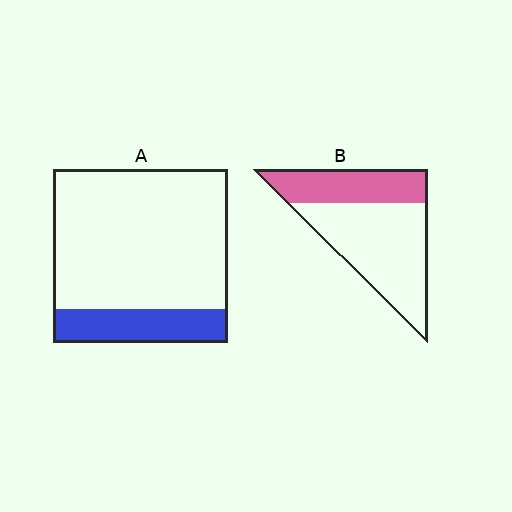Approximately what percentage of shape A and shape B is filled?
A is approximately 20% and B is approximately 35%.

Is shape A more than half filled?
No.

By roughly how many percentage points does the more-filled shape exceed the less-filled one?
By roughly 15 percentage points (B over A).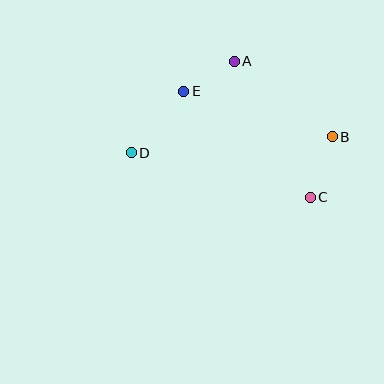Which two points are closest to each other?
Points A and E are closest to each other.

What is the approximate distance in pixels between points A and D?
The distance between A and D is approximately 138 pixels.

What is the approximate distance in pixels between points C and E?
The distance between C and E is approximately 165 pixels.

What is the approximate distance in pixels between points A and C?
The distance between A and C is approximately 156 pixels.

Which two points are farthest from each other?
Points B and D are farthest from each other.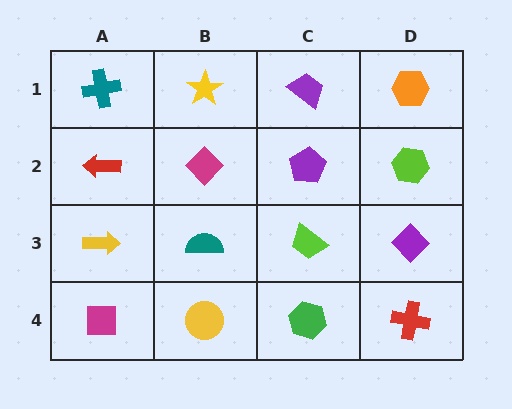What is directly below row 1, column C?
A purple pentagon.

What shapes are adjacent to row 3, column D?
A lime hexagon (row 2, column D), a red cross (row 4, column D), a lime trapezoid (row 3, column C).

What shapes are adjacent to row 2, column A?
A teal cross (row 1, column A), a yellow arrow (row 3, column A), a magenta diamond (row 2, column B).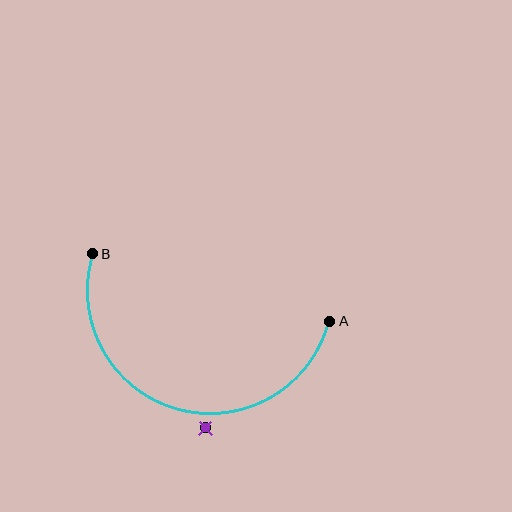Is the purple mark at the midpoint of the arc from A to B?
No — the purple mark does not lie on the arc at all. It sits slightly outside the curve.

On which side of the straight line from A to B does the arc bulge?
The arc bulges below the straight line connecting A and B.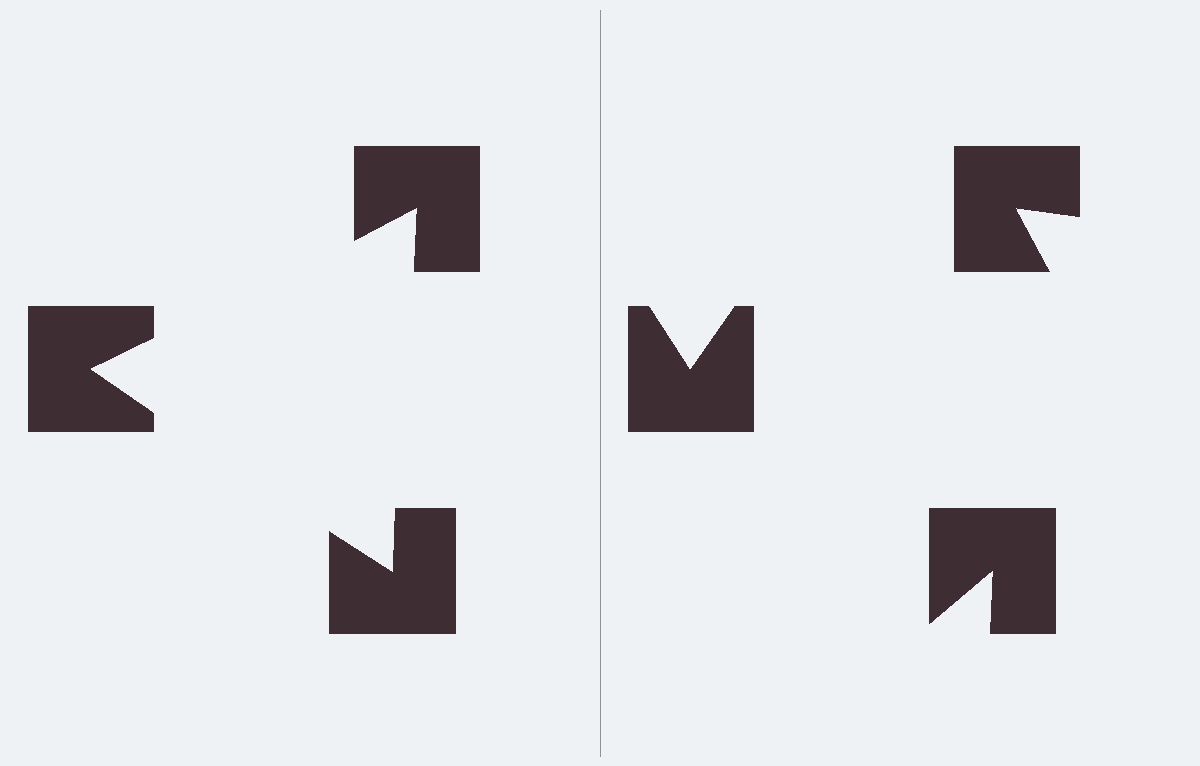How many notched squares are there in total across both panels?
6 — 3 on each side.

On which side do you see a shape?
An illusory triangle appears on the left side. On the right side the wedge cuts are rotated, so no coherent shape forms.